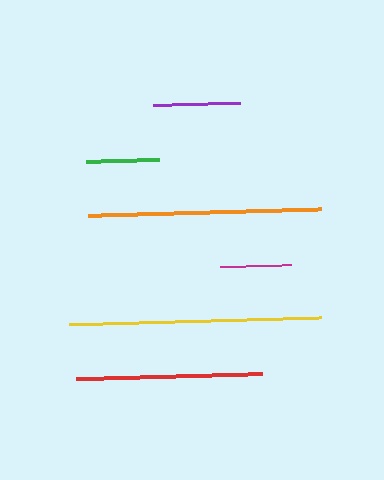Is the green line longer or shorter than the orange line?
The orange line is longer than the green line.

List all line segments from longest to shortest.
From longest to shortest: yellow, orange, red, purple, green, magenta.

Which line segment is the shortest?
The magenta line is the shortest at approximately 71 pixels.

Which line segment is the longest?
The yellow line is the longest at approximately 251 pixels.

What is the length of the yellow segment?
The yellow segment is approximately 251 pixels long.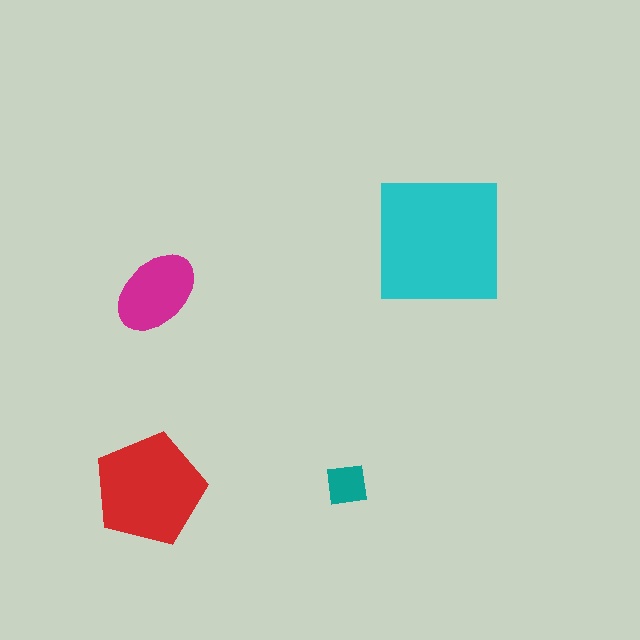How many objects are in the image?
There are 4 objects in the image.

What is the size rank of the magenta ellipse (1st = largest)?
3rd.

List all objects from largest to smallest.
The cyan square, the red pentagon, the magenta ellipse, the teal square.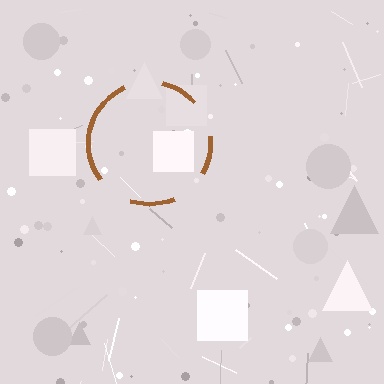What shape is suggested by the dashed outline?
The dashed outline suggests a circle.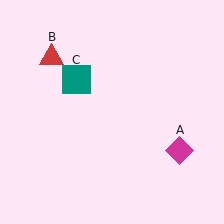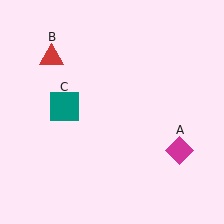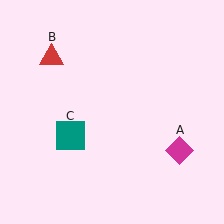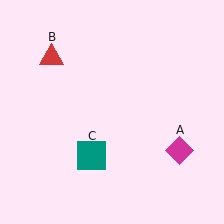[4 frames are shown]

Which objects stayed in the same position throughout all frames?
Magenta diamond (object A) and red triangle (object B) remained stationary.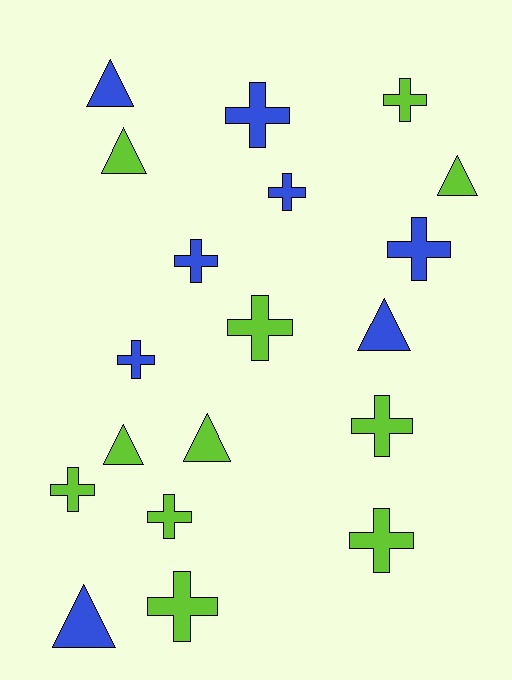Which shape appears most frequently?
Cross, with 12 objects.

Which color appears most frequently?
Lime, with 11 objects.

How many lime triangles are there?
There are 4 lime triangles.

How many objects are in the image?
There are 19 objects.